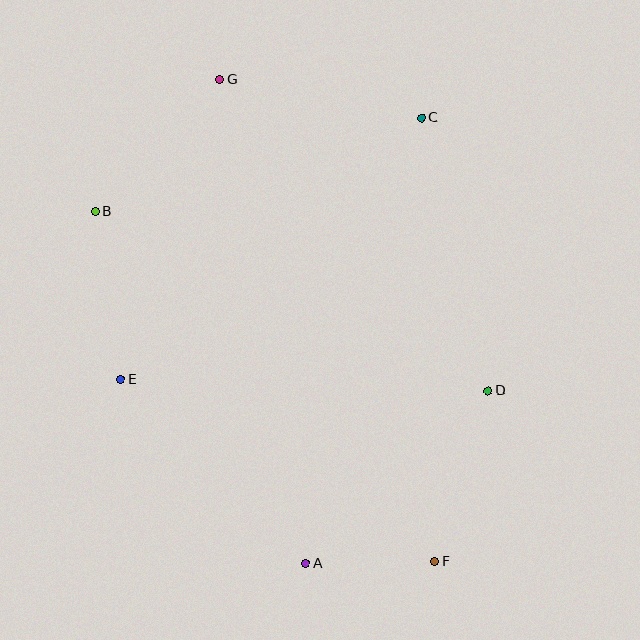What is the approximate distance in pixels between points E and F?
The distance between E and F is approximately 363 pixels.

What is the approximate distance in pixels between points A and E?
The distance between A and E is approximately 261 pixels.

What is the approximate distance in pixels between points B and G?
The distance between B and G is approximately 181 pixels.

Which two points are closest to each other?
Points A and F are closest to each other.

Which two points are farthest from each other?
Points F and G are farthest from each other.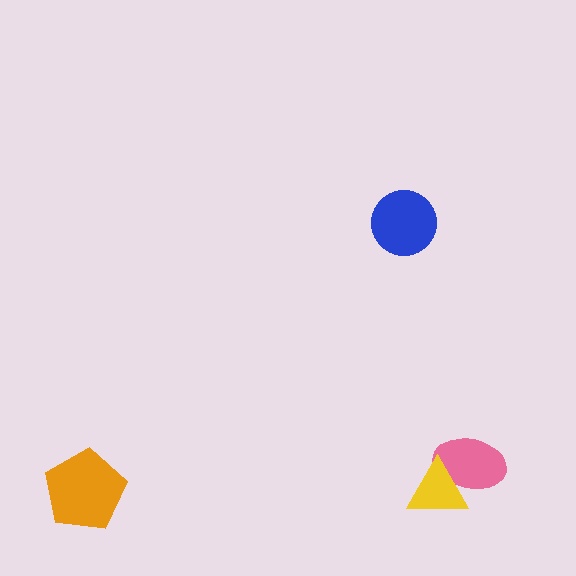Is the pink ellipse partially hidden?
Yes, it is partially covered by another shape.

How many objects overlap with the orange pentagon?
0 objects overlap with the orange pentagon.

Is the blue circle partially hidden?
No, no other shape covers it.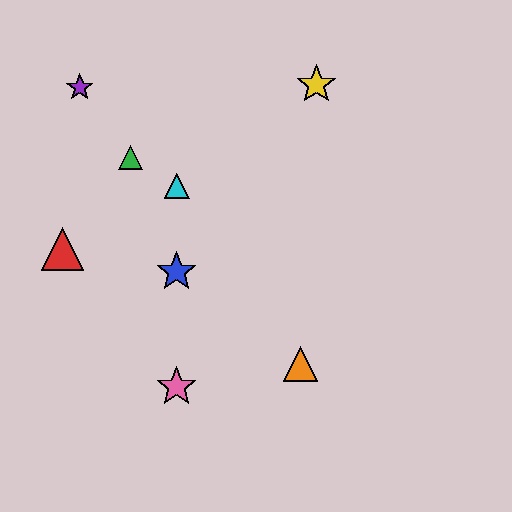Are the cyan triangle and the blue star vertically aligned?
Yes, both are at x≈177.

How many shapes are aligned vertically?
3 shapes (the blue star, the cyan triangle, the pink star) are aligned vertically.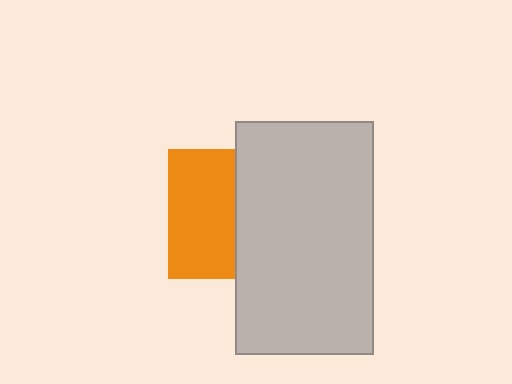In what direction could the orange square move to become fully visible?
The orange square could move left. That would shift it out from behind the light gray rectangle entirely.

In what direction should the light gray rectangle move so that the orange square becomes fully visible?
The light gray rectangle should move right. That is the shortest direction to clear the overlap and leave the orange square fully visible.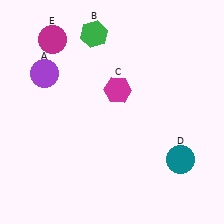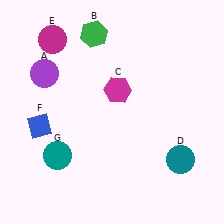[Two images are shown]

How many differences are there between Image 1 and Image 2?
There are 2 differences between the two images.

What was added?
A blue diamond (F), a teal circle (G) were added in Image 2.